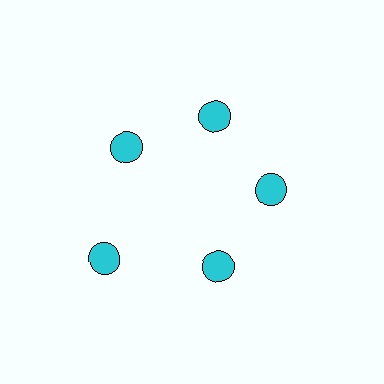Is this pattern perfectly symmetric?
No. The 5 cyan circles are arranged in a ring, but one element near the 8 o'clock position is pushed outward from the center, breaking the 5-fold rotational symmetry.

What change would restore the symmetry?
The symmetry would be restored by moving it inward, back onto the ring so that all 5 circles sit at equal angles and equal distance from the center.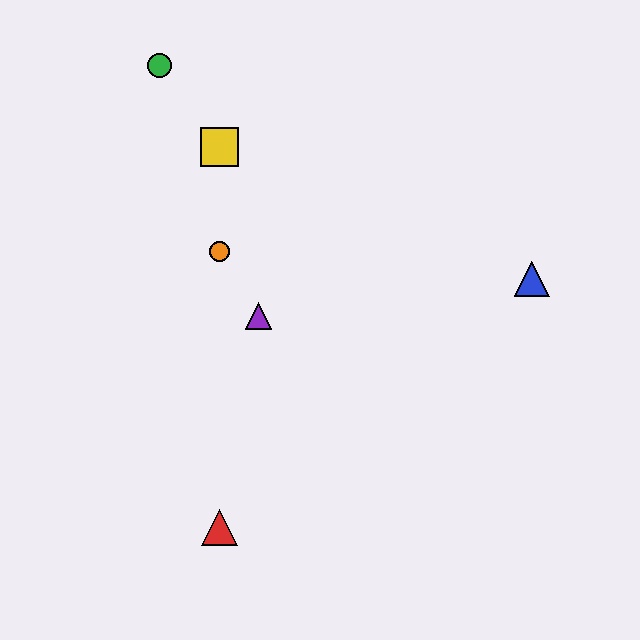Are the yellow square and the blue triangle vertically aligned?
No, the yellow square is at x≈219 and the blue triangle is at x≈532.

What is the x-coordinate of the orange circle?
The orange circle is at x≈219.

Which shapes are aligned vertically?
The red triangle, the yellow square, the orange circle are aligned vertically.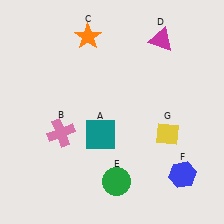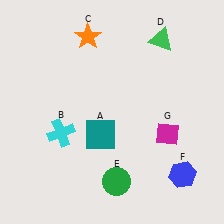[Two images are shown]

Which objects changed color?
B changed from pink to cyan. D changed from magenta to green. G changed from yellow to magenta.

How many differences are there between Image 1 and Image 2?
There are 3 differences between the two images.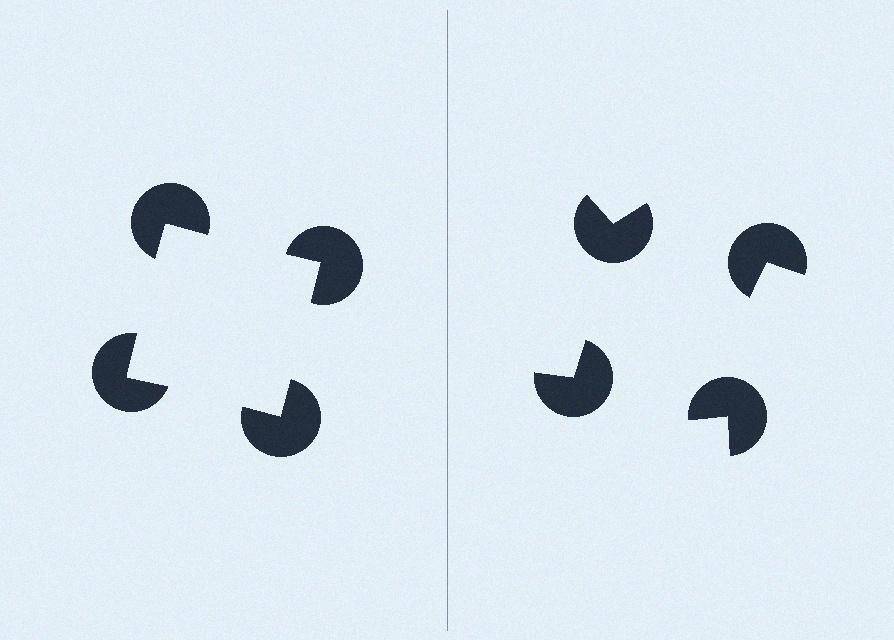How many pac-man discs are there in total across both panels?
8 — 4 on each side.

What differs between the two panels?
The pac-man discs are positioned identically on both sides; only the wedge orientations differ. On the left they align to a square; on the right they are misaligned.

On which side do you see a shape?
An illusory square appears on the left side. On the right side the wedge cuts are rotated, so no coherent shape forms.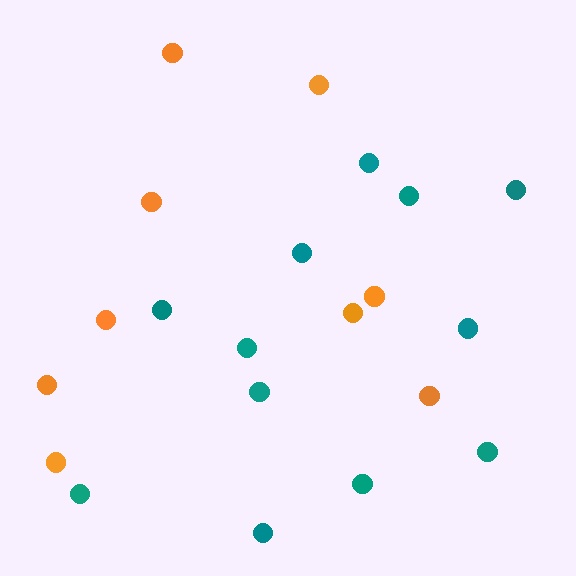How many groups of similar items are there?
There are 2 groups: one group of orange circles (9) and one group of teal circles (12).